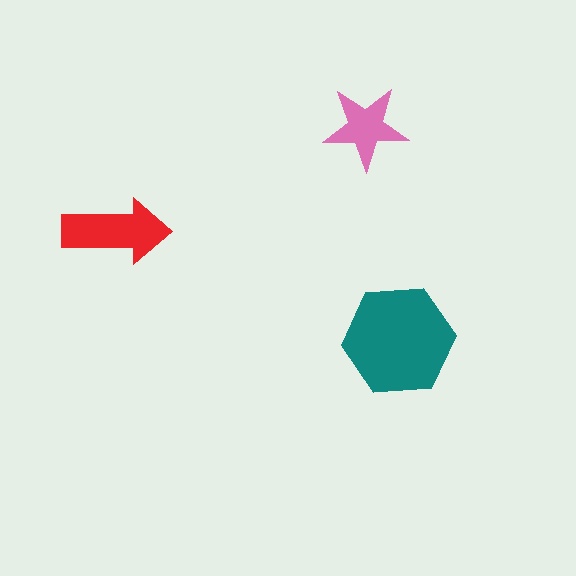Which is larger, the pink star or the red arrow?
The red arrow.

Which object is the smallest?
The pink star.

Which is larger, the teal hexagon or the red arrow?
The teal hexagon.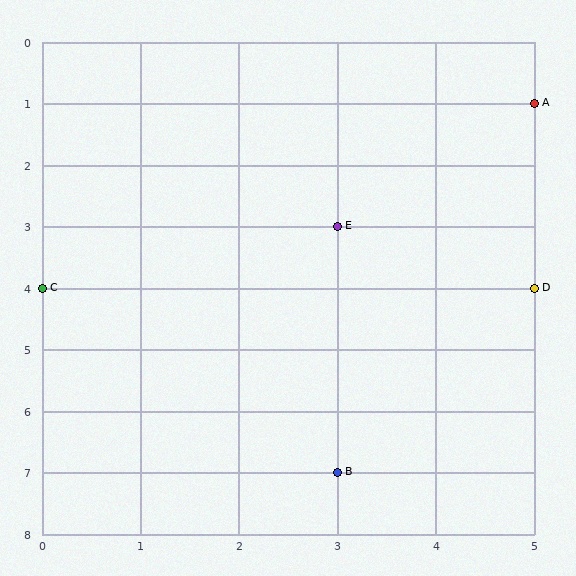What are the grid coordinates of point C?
Point C is at grid coordinates (0, 4).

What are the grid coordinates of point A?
Point A is at grid coordinates (5, 1).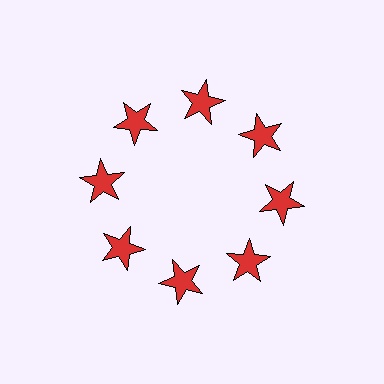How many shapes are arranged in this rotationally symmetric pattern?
There are 8 shapes, arranged in 8 groups of 1.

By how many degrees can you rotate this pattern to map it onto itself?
The pattern maps onto itself every 45 degrees of rotation.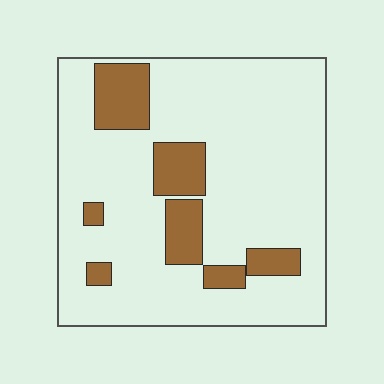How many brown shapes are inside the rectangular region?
7.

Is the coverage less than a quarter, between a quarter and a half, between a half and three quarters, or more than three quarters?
Less than a quarter.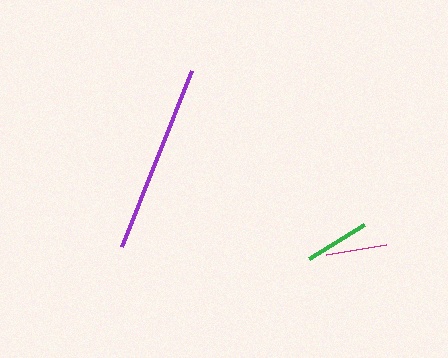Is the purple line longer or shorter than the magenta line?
The purple line is longer than the magenta line.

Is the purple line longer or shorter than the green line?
The purple line is longer than the green line.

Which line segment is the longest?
The purple line is the longest at approximately 189 pixels.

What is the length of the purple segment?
The purple segment is approximately 189 pixels long.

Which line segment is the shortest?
The magenta line is the shortest at approximately 61 pixels.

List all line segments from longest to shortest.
From longest to shortest: purple, green, magenta.